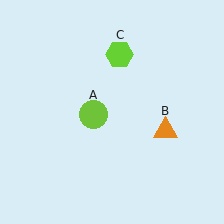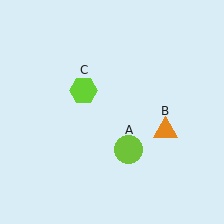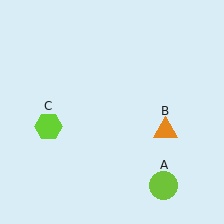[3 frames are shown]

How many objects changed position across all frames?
2 objects changed position: lime circle (object A), lime hexagon (object C).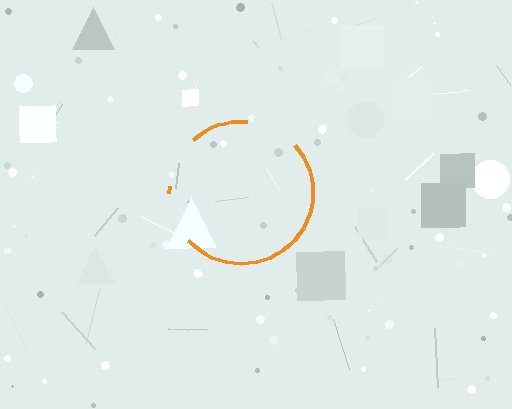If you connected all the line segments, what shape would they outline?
They would outline a circle.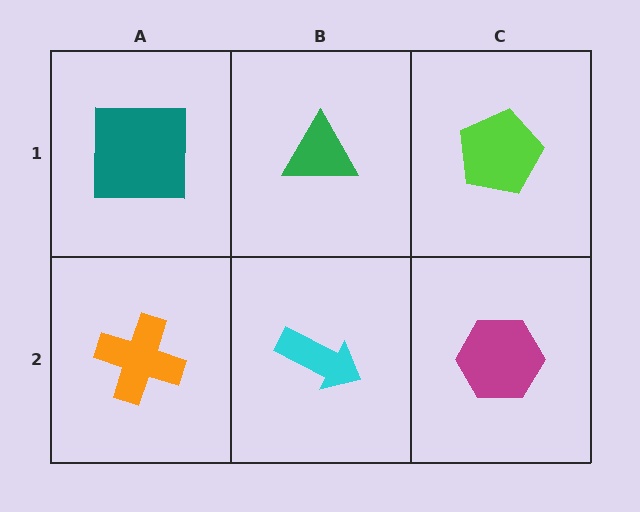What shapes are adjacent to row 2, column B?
A green triangle (row 1, column B), an orange cross (row 2, column A), a magenta hexagon (row 2, column C).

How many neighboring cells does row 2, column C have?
2.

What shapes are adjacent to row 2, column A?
A teal square (row 1, column A), a cyan arrow (row 2, column B).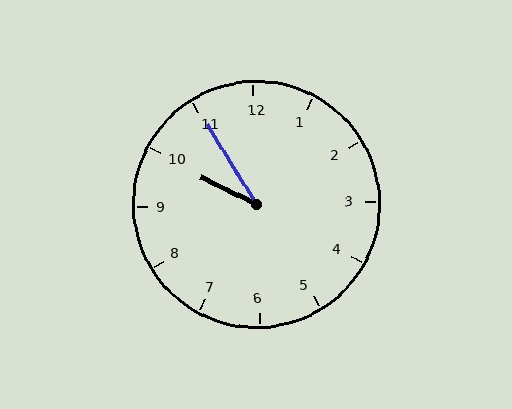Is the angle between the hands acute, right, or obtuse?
It is acute.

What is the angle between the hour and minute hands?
Approximately 32 degrees.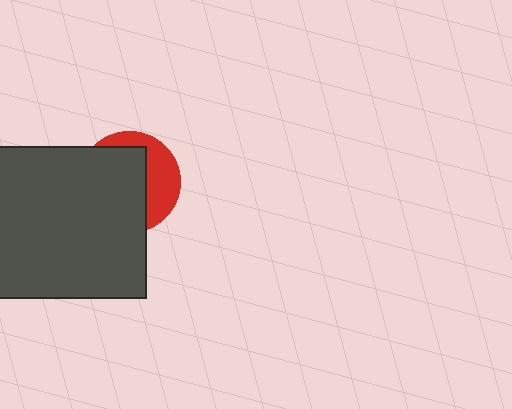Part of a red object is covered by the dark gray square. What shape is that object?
It is a circle.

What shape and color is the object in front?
The object in front is a dark gray square.